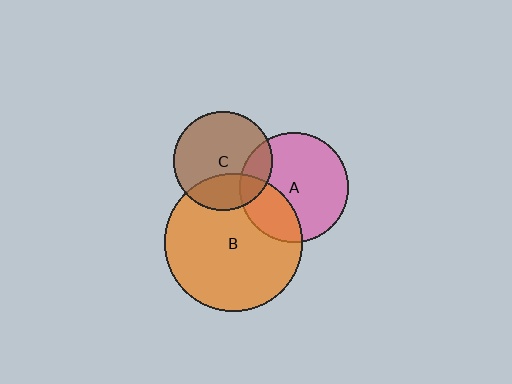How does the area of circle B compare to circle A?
Approximately 1.6 times.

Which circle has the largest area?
Circle B (orange).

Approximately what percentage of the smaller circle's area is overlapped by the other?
Approximately 20%.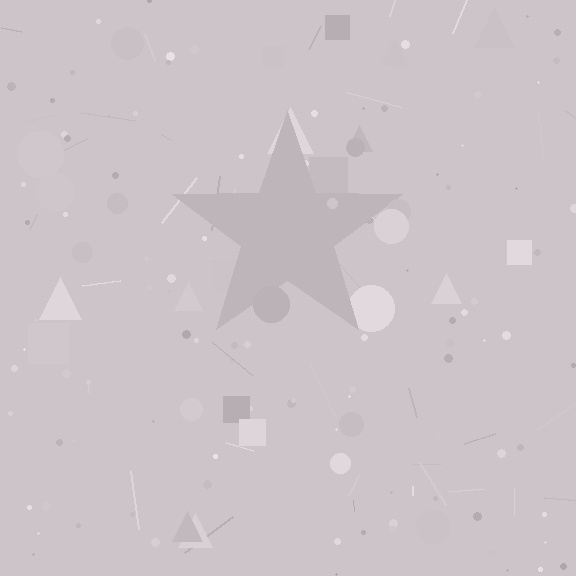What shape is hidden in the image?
A star is hidden in the image.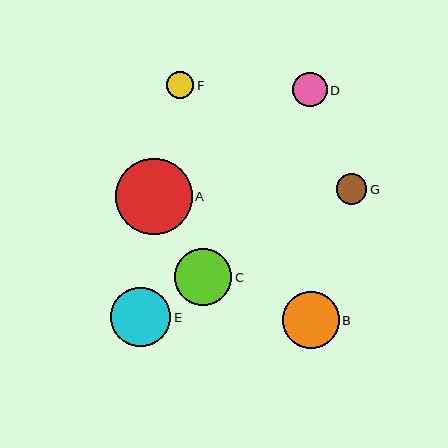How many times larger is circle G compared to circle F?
Circle G is approximately 1.1 times the size of circle F.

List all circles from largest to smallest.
From largest to smallest: A, E, C, B, D, G, F.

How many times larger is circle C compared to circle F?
Circle C is approximately 2.1 times the size of circle F.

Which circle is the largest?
Circle A is the largest with a size of approximately 77 pixels.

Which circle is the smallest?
Circle F is the smallest with a size of approximately 27 pixels.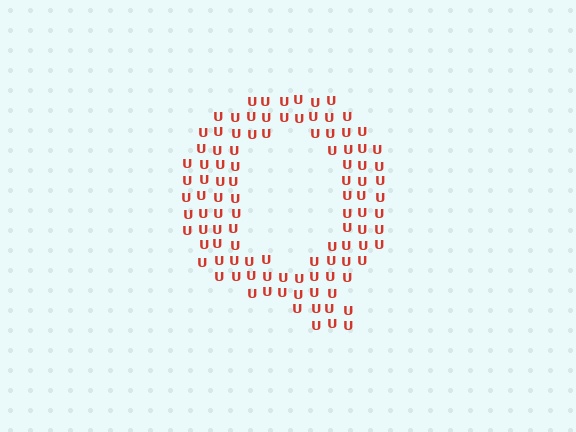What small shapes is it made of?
It is made of small letter U's.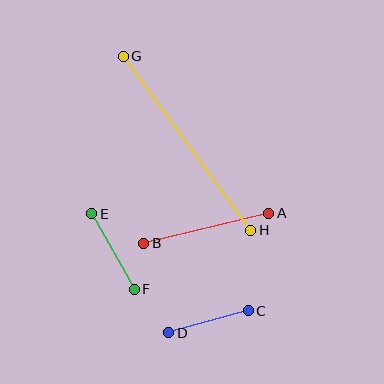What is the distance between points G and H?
The distance is approximately 216 pixels.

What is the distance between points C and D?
The distance is approximately 83 pixels.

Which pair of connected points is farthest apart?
Points G and H are farthest apart.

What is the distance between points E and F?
The distance is approximately 87 pixels.